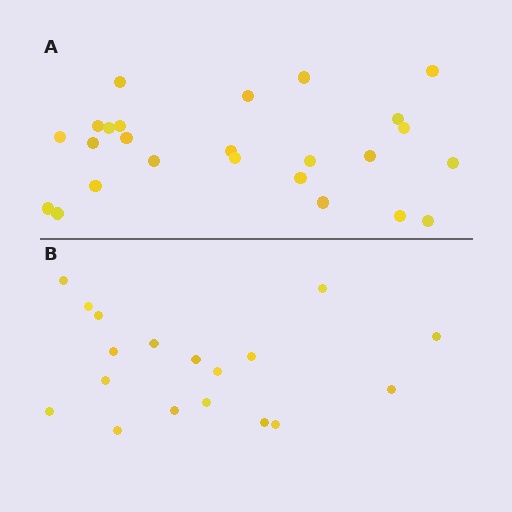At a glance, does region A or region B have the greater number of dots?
Region A (the top region) has more dots.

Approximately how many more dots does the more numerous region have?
Region A has roughly 8 or so more dots than region B.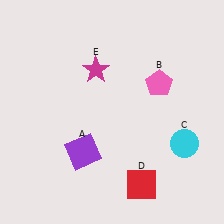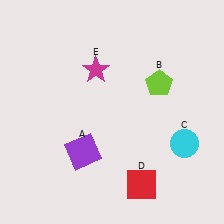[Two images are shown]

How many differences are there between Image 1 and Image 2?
There is 1 difference between the two images.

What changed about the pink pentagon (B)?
In Image 1, B is pink. In Image 2, it changed to lime.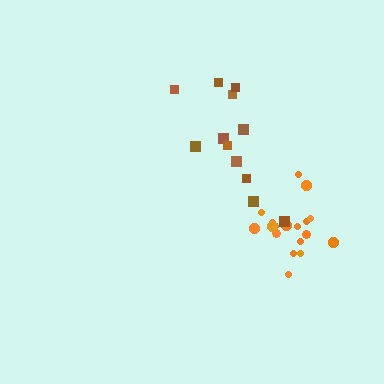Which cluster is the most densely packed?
Orange.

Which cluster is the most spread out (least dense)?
Brown.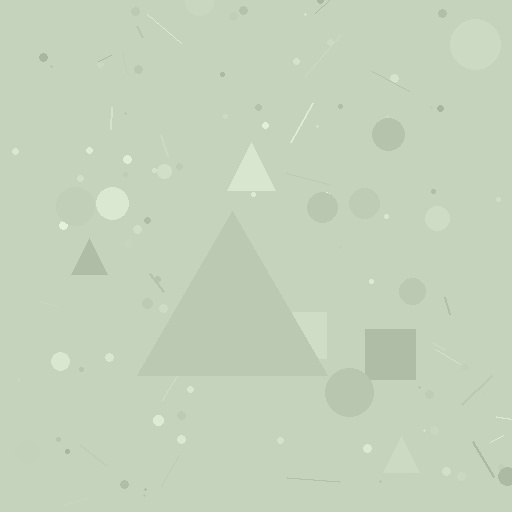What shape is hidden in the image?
A triangle is hidden in the image.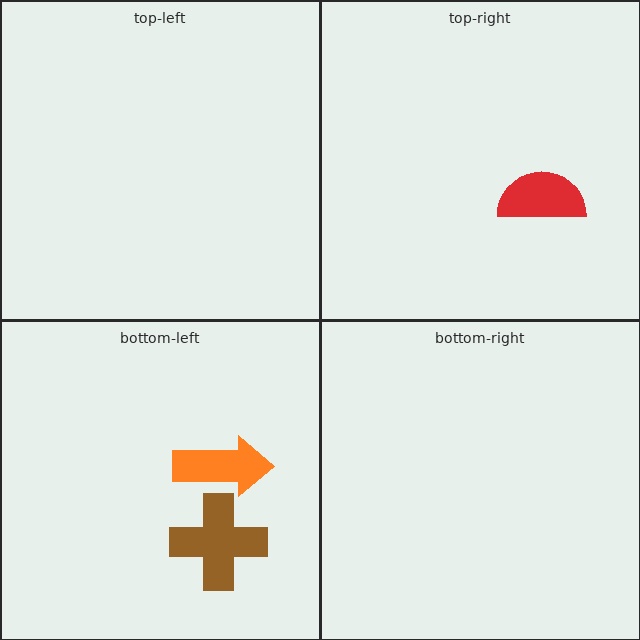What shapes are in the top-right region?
The red semicircle.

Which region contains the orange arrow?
The bottom-left region.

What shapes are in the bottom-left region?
The orange arrow, the brown cross.